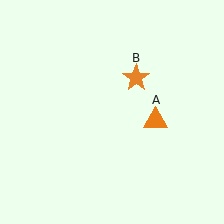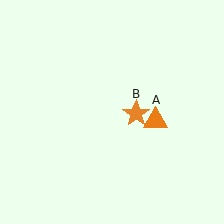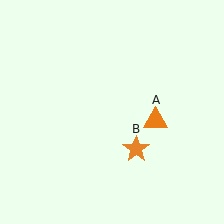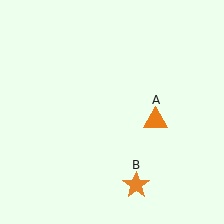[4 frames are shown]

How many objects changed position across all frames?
1 object changed position: orange star (object B).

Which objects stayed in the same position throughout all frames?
Orange triangle (object A) remained stationary.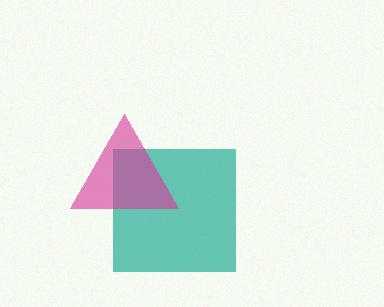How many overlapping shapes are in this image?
There are 2 overlapping shapes in the image.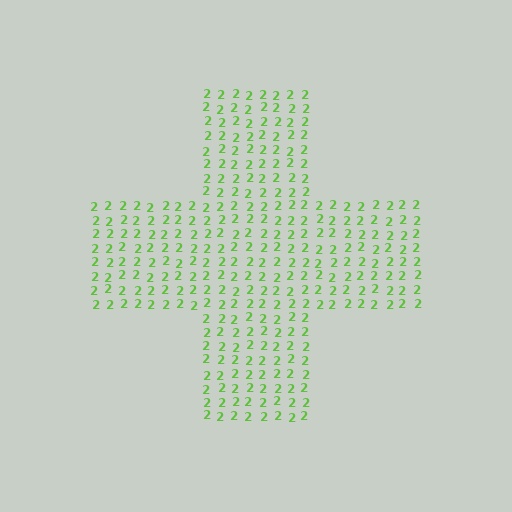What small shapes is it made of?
It is made of small digit 2's.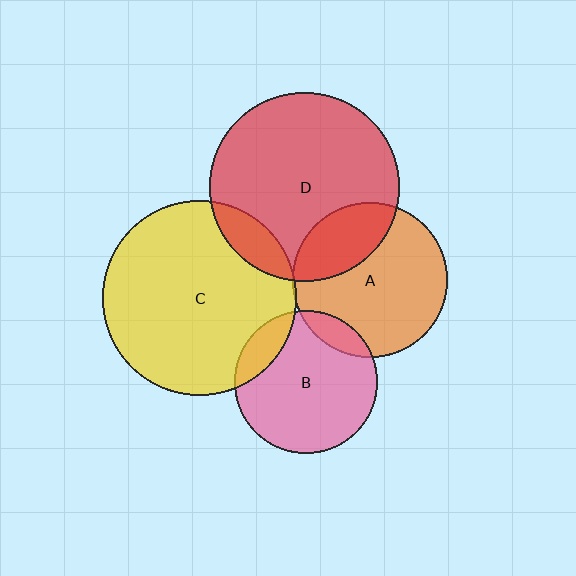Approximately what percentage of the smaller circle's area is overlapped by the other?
Approximately 25%.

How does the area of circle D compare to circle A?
Approximately 1.5 times.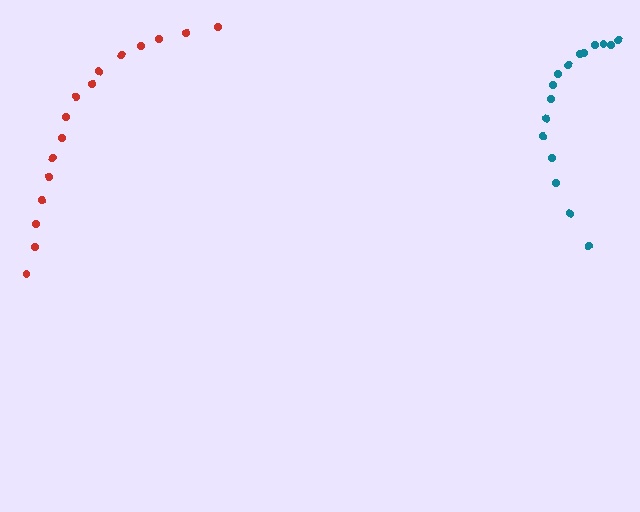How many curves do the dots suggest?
There are 2 distinct paths.